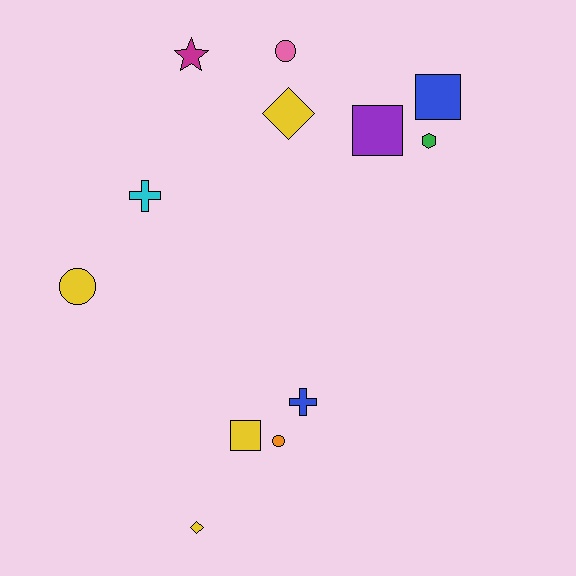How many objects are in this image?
There are 12 objects.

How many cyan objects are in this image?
There is 1 cyan object.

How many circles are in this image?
There are 3 circles.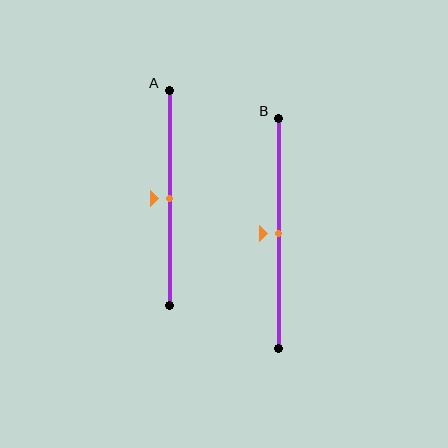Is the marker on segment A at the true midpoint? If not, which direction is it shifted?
Yes, the marker on segment A is at the true midpoint.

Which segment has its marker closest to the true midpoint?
Segment A has its marker closest to the true midpoint.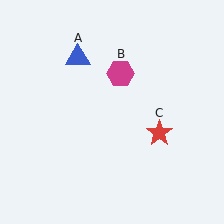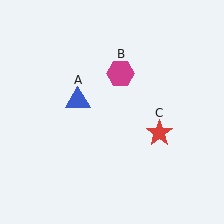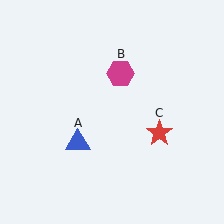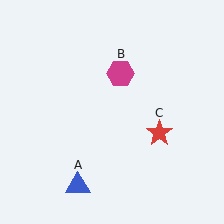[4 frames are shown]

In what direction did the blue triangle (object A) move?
The blue triangle (object A) moved down.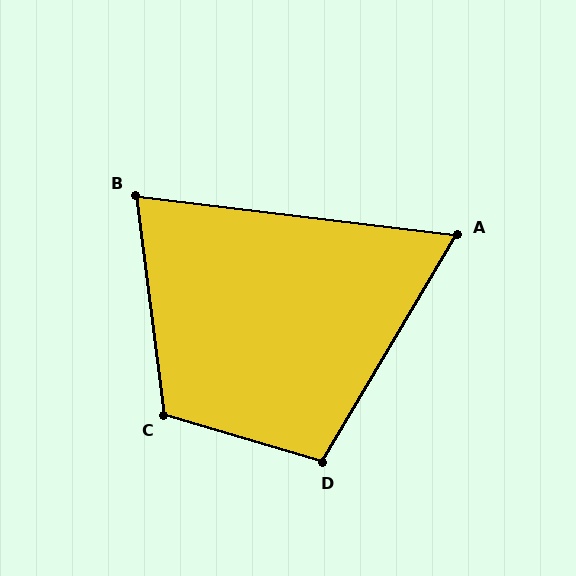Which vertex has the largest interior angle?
C, at approximately 114 degrees.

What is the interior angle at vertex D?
Approximately 104 degrees (obtuse).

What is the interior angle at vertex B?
Approximately 76 degrees (acute).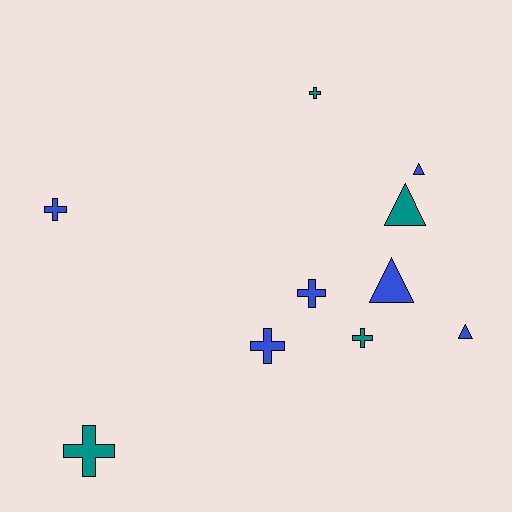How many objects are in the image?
There are 10 objects.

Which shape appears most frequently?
Cross, with 6 objects.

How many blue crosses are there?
There are 3 blue crosses.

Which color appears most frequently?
Blue, with 6 objects.